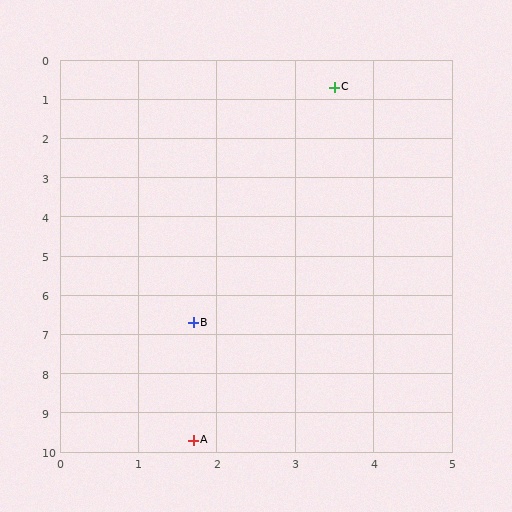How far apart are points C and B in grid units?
Points C and B are about 6.3 grid units apart.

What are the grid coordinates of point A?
Point A is at approximately (1.7, 9.7).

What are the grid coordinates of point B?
Point B is at approximately (1.7, 6.7).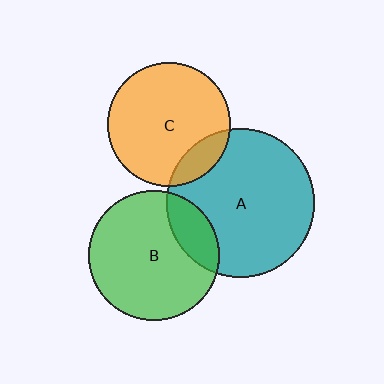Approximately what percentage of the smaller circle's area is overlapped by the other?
Approximately 15%.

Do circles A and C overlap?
Yes.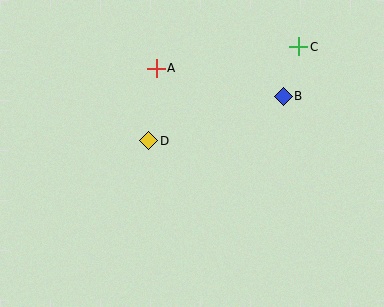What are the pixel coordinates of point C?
Point C is at (299, 47).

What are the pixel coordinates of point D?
Point D is at (149, 141).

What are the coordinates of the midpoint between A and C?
The midpoint between A and C is at (228, 57).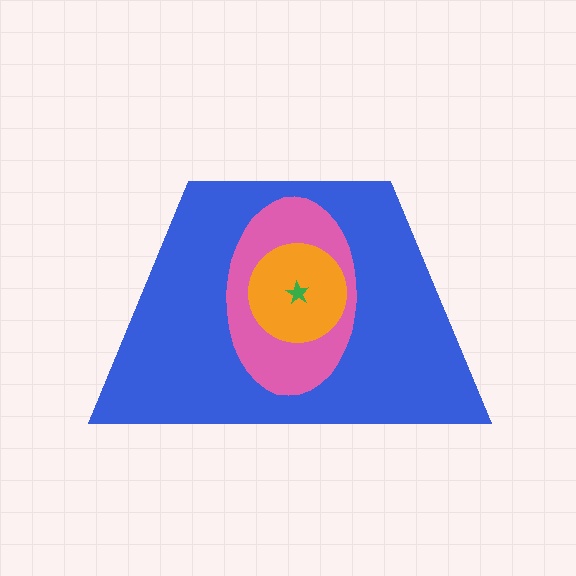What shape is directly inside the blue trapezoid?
The pink ellipse.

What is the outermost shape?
The blue trapezoid.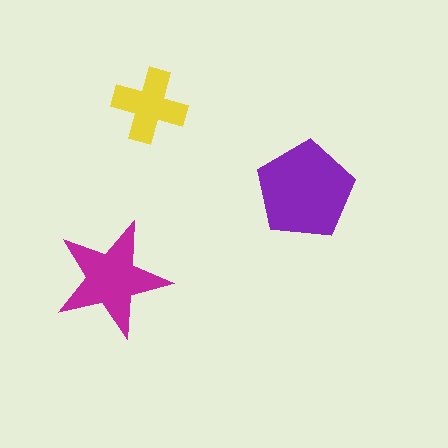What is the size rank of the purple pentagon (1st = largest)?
1st.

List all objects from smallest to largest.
The yellow cross, the magenta star, the purple pentagon.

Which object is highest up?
The yellow cross is topmost.